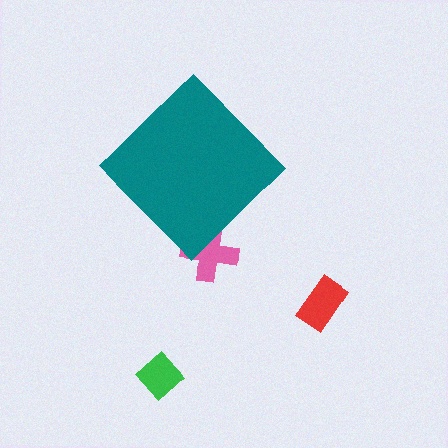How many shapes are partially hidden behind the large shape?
1 shape is partially hidden.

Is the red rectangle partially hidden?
No, the red rectangle is fully visible.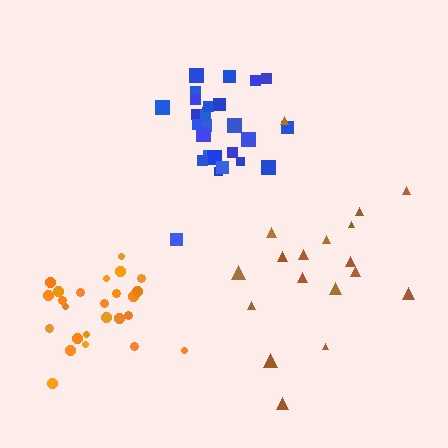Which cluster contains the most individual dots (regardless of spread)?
Blue (27).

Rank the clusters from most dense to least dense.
orange, blue, brown.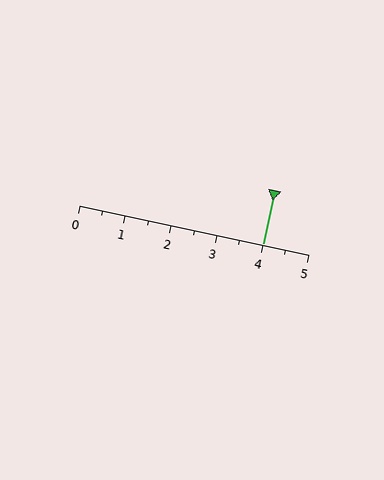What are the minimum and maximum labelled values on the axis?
The axis runs from 0 to 5.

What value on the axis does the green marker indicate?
The marker indicates approximately 4.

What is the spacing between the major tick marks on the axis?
The major ticks are spaced 1 apart.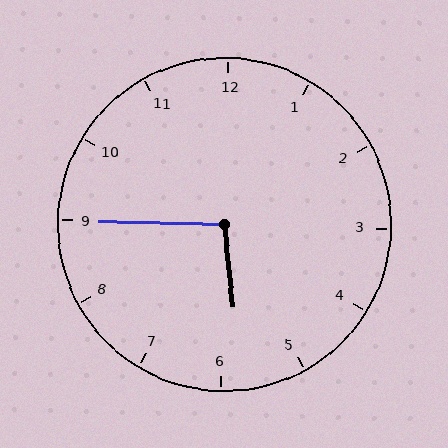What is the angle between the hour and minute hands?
Approximately 98 degrees.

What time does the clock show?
5:45.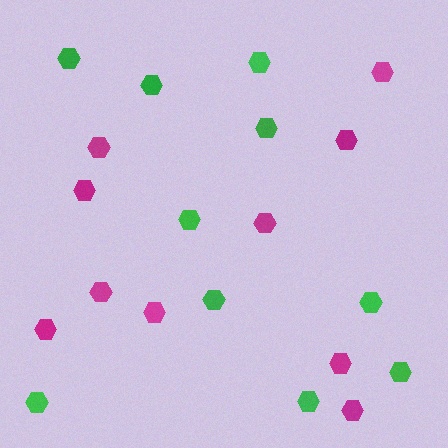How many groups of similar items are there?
There are 2 groups: one group of magenta hexagons (10) and one group of green hexagons (10).